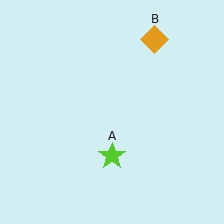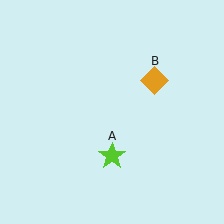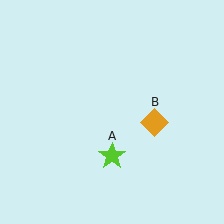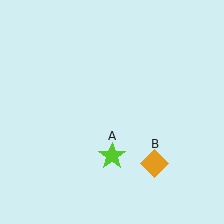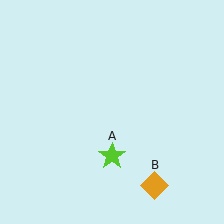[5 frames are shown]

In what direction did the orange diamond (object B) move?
The orange diamond (object B) moved down.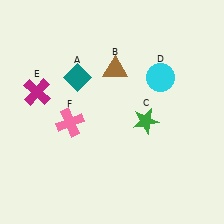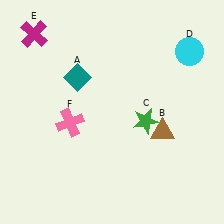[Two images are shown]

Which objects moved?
The objects that moved are: the brown triangle (B), the cyan circle (D), the magenta cross (E).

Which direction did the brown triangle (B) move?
The brown triangle (B) moved down.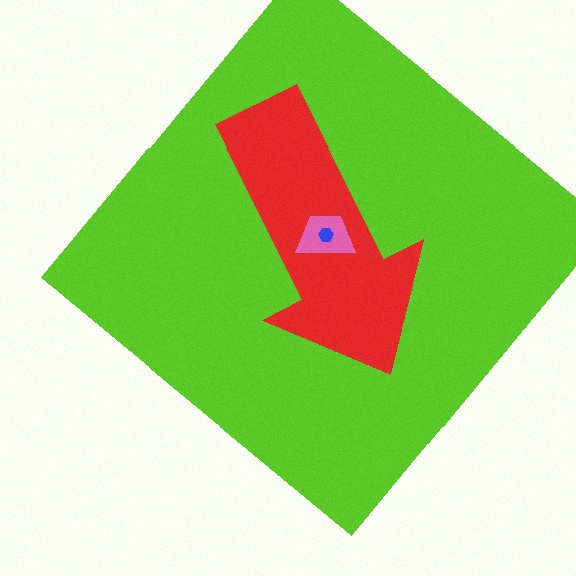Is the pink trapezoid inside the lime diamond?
Yes.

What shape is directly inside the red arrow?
The pink trapezoid.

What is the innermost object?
The blue hexagon.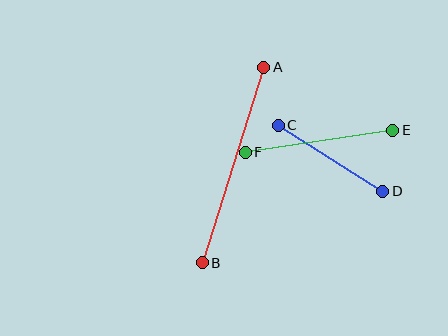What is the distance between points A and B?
The distance is approximately 205 pixels.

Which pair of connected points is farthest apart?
Points A and B are farthest apart.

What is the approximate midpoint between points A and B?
The midpoint is at approximately (233, 165) pixels.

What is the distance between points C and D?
The distance is approximately 123 pixels.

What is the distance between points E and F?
The distance is approximately 149 pixels.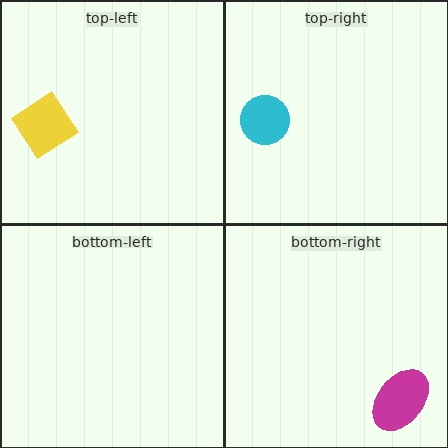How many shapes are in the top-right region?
1.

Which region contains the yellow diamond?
The top-left region.